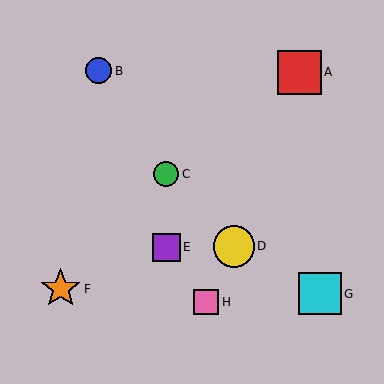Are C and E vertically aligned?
Yes, both are at x≈166.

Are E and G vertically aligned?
No, E is at x≈166 and G is at x≈320.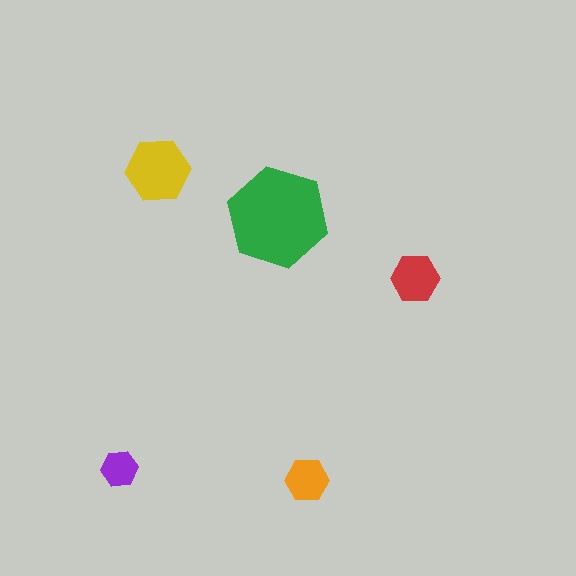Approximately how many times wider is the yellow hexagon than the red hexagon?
About 1.5 times wider.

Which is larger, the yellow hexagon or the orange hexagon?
The yellow one.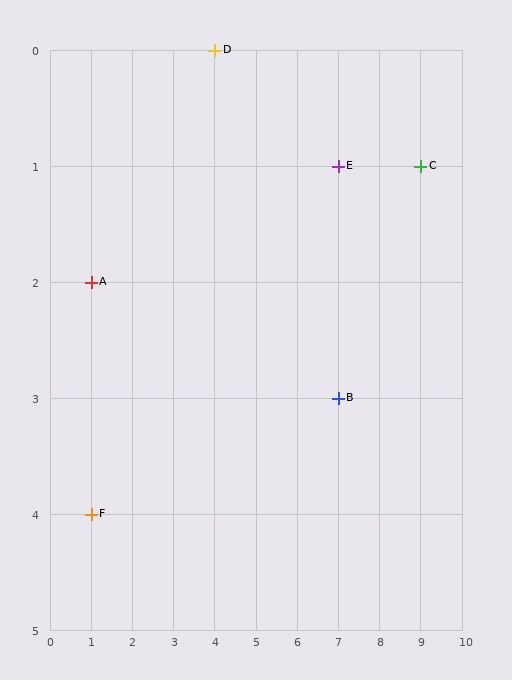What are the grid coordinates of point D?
Point D is at grid coordinates (4, 0).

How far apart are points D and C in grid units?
Points D and C are 5 columns and 1 row apart (about 5.1 grid units diagonally).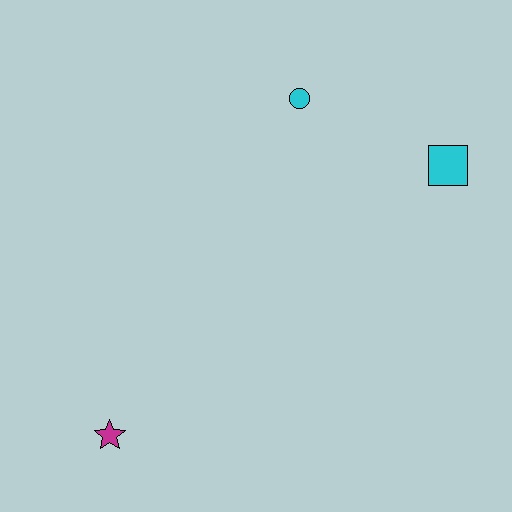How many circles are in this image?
There is 1 circle.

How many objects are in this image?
There are 3 objects.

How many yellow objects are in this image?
There are no yellow objects.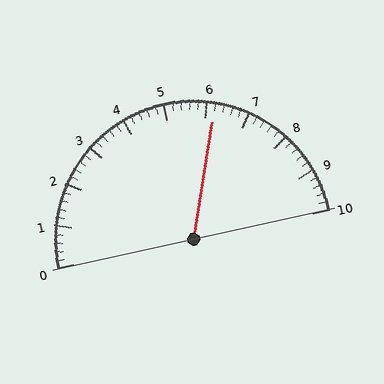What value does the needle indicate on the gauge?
The needle indicates approximately 6.2.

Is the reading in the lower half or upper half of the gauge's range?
The reading is in the upper half of the range (0 to 10).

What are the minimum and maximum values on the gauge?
The gauge ranges from 0 to 10.